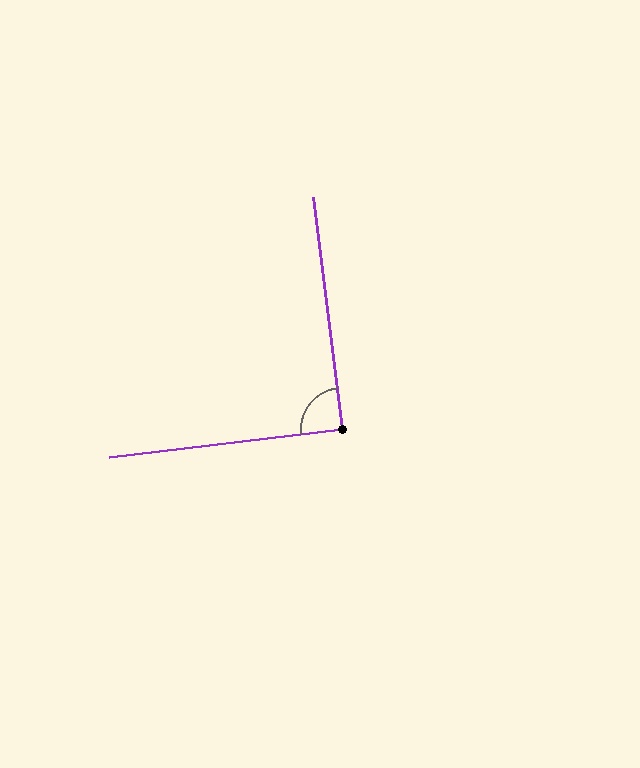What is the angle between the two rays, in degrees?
Approximately 90 degrees.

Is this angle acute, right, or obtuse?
It is approximately a right angle.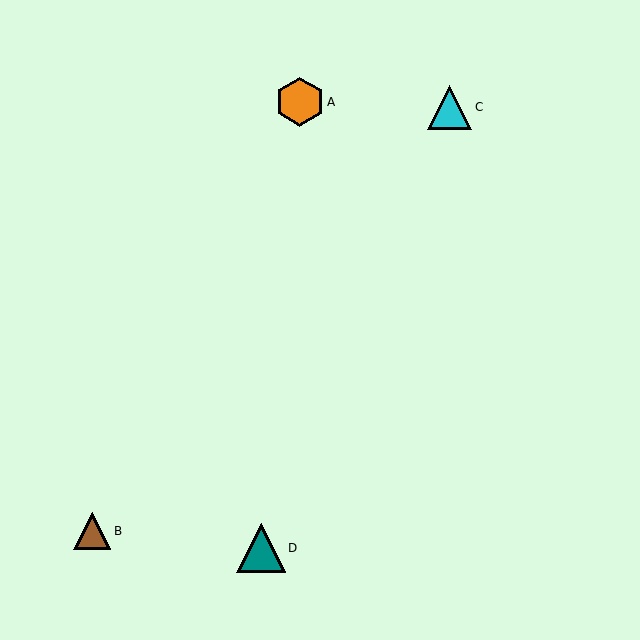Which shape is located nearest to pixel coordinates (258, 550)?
The teal triangle (labeled D) at (261, 548) is nearest to that location.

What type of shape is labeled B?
Shape B is a brown triangle.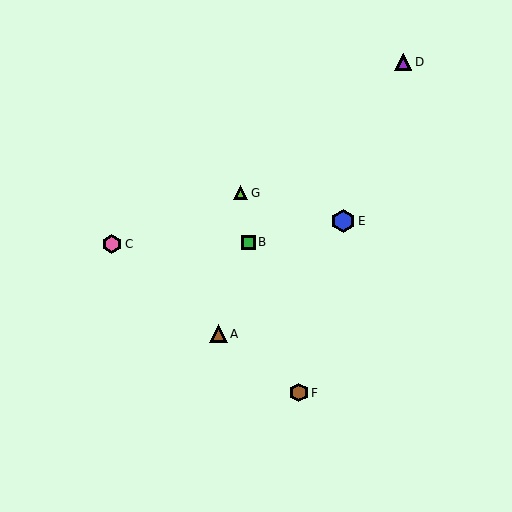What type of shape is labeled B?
Shape B is a green square.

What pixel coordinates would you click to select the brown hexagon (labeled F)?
Click at (299, 393) to select the brown hexagon F.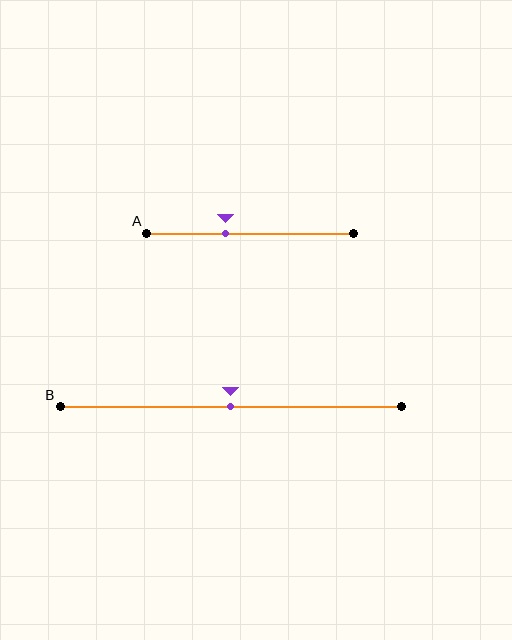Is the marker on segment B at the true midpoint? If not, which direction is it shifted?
Yes, the marker on segment B is at the true midpoint.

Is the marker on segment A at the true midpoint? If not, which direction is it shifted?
No, the marker on segment A is shifted to the left by about 12% of the segment length.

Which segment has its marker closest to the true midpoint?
Segment B has its marker closest to the true midpoint.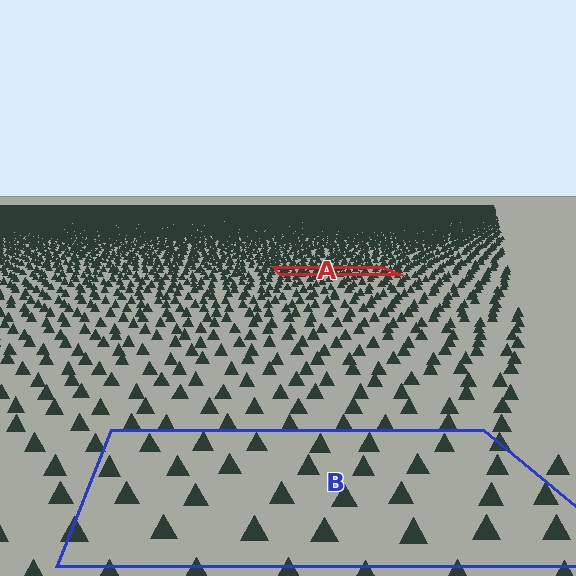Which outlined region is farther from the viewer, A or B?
Region A is farther from the viewer — the texture elements inside it appear smaller and more densely packed.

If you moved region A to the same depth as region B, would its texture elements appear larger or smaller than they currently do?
They would appear larger. At a closer depth, the same texture elements are projected at a bigger on-screen size.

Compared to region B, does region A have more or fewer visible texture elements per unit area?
Region A has more texture elements per unit area — they are packed more densely because it is farther away.